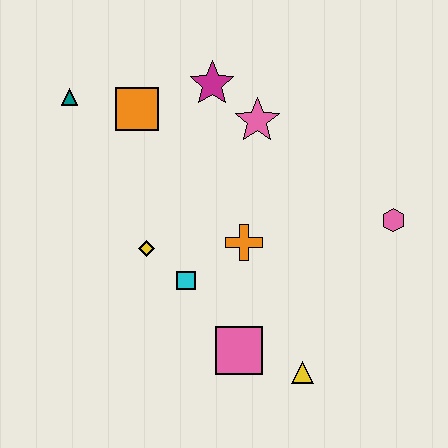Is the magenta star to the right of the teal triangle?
Yes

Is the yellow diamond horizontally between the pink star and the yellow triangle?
No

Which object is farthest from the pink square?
The teal triangle is farthest from the pink square.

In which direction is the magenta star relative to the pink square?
The magenta star is above the pink square.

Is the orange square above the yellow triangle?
Yes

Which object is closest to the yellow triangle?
The pink square is closest to the yellow triangle.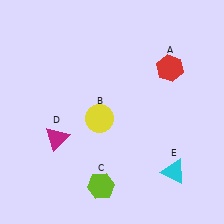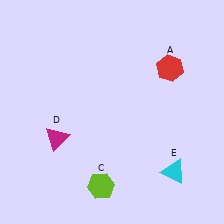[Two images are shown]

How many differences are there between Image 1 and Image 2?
There is 1 difference between the two images.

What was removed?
The yellow circle (B) was removed in Image 2.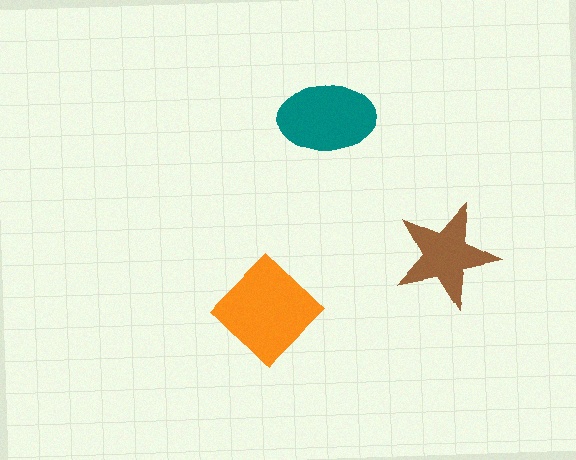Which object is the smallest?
The brown star.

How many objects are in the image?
There are 3 objects in the image.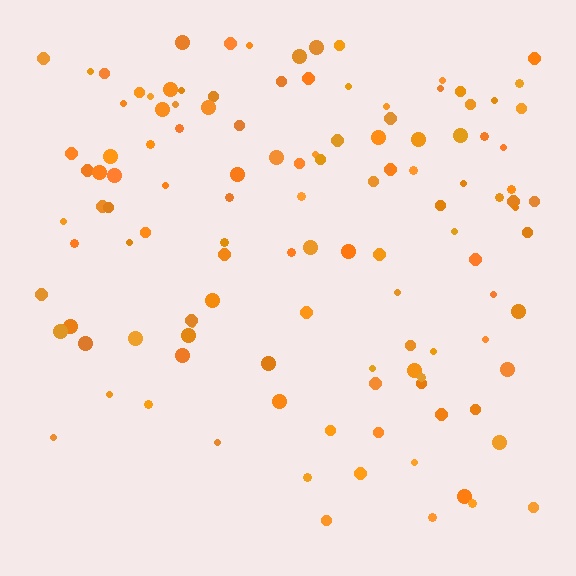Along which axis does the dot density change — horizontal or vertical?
Vertical.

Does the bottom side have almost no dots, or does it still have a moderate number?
Still a moderate number, just noticeably fewer than the top.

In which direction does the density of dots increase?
From bottom to top, with the top side densest.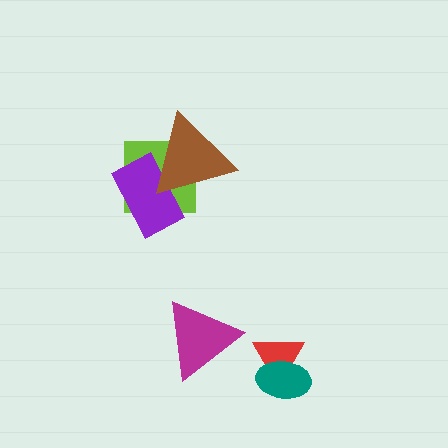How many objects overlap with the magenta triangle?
0 objects overlap with the magenta triangle.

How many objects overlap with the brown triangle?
2 objects overlap with the brown triangle.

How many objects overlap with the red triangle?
1 object overlaps with the red triangle.